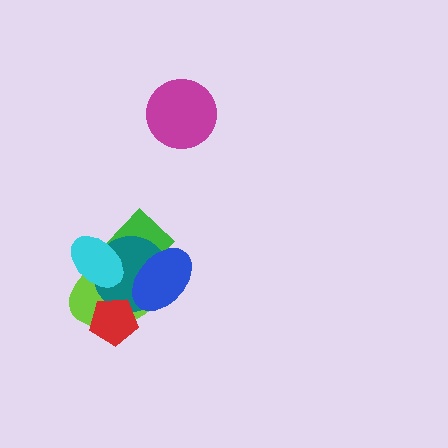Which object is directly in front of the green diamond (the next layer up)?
The lime ellipse is directly in front of the green diamond.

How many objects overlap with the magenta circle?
0 objects overlap with the magenta circle.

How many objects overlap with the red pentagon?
2 objects overlap with the red pentagon.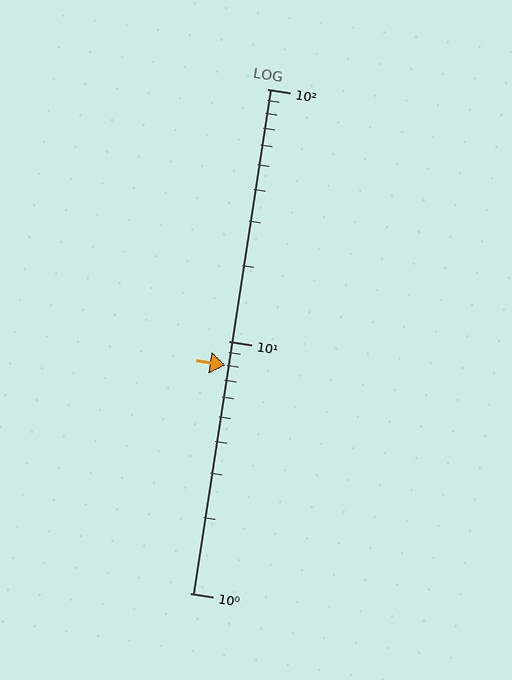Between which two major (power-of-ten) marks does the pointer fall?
The pointer is between 1 and 10.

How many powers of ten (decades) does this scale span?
The scale spans 2 decades, from 1 to 100.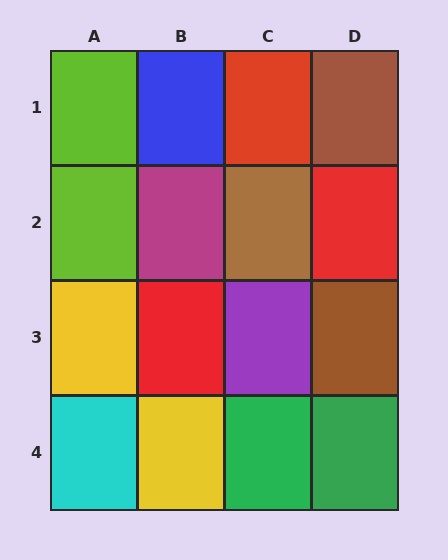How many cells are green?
2 cells are green.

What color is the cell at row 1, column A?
Lime.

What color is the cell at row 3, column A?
Yellow.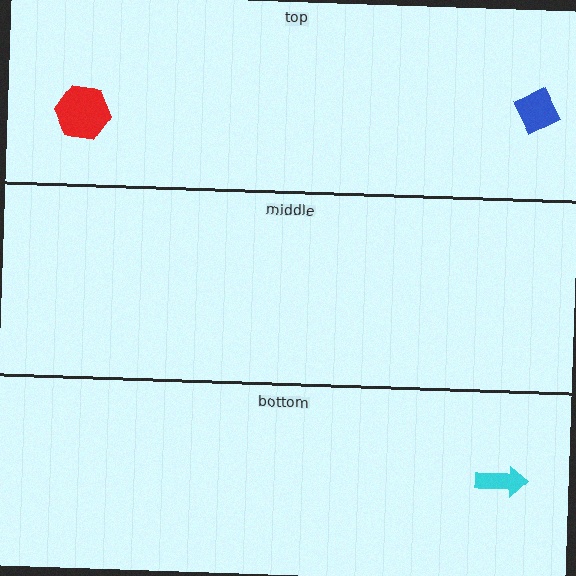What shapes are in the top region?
The red hexagon, the blue diamond.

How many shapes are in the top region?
2.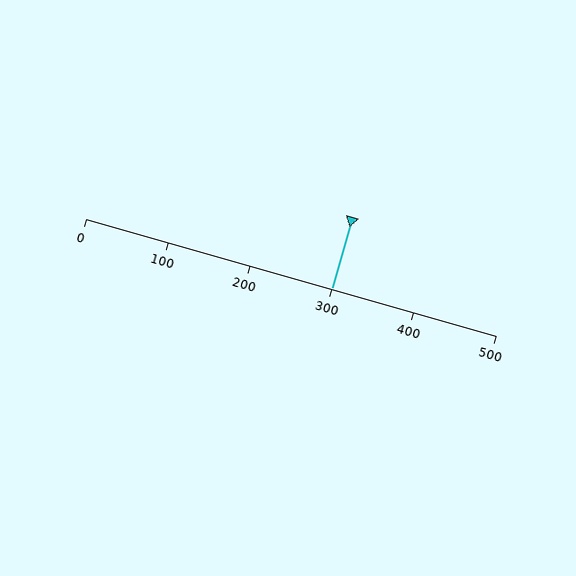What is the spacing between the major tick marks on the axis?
The major ticks are spaced 100 apart.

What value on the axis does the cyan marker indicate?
The marker indicates approximately 300.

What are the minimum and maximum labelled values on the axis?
The axis runs from 0 to 500.